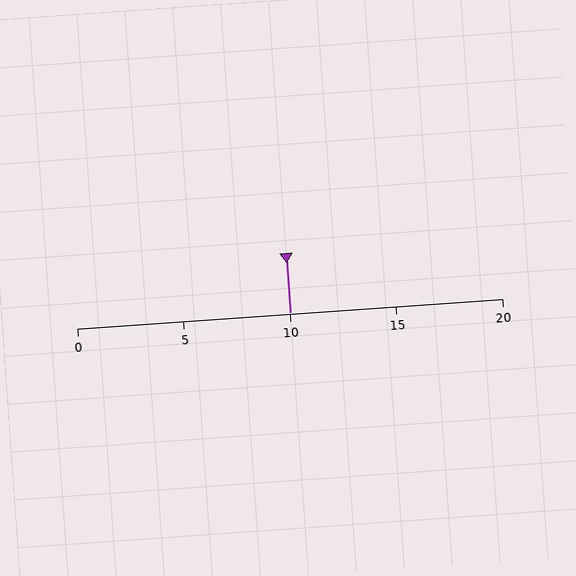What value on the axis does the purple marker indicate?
The marker indicates approximately 10.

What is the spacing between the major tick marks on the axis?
The major ticks are spaced 5 apart.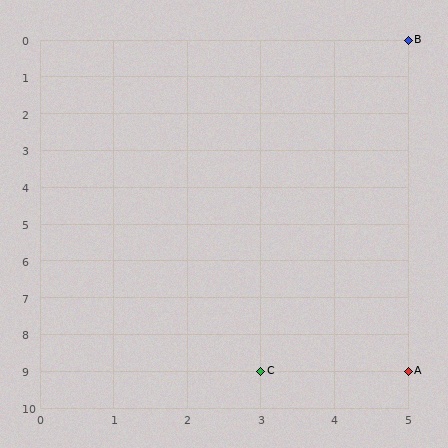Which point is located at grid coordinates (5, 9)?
Point A is at (5, 9).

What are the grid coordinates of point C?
Point C is at grid coordinates (3, 9).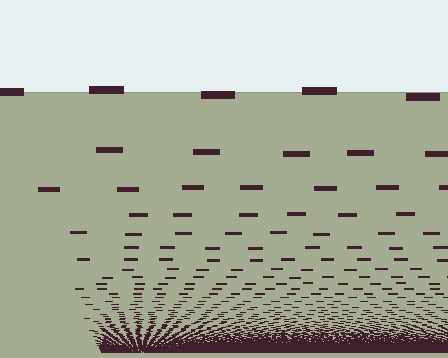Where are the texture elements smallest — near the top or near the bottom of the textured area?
Near the bottom.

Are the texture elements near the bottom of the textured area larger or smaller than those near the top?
Smaller. The gradient is inverted — elements near the bottom are smaller and denser.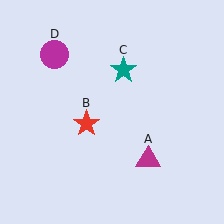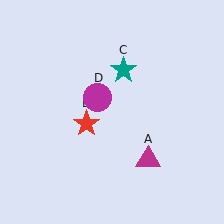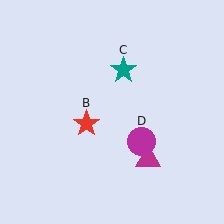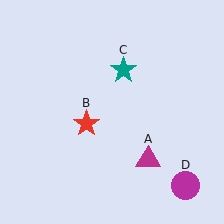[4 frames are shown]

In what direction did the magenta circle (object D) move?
The magenta circle (object D) moved down and to the right.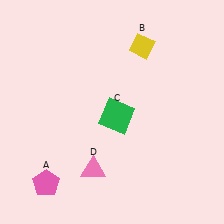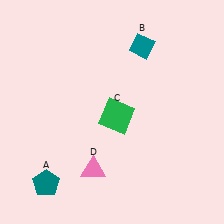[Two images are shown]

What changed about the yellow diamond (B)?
In Image 1, B is yellow. In Image 2, it changed to teal.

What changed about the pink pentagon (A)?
In Image 1, A is pink. In Image 2, it changed to teal.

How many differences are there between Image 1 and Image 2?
There are 2 differences between the two images.